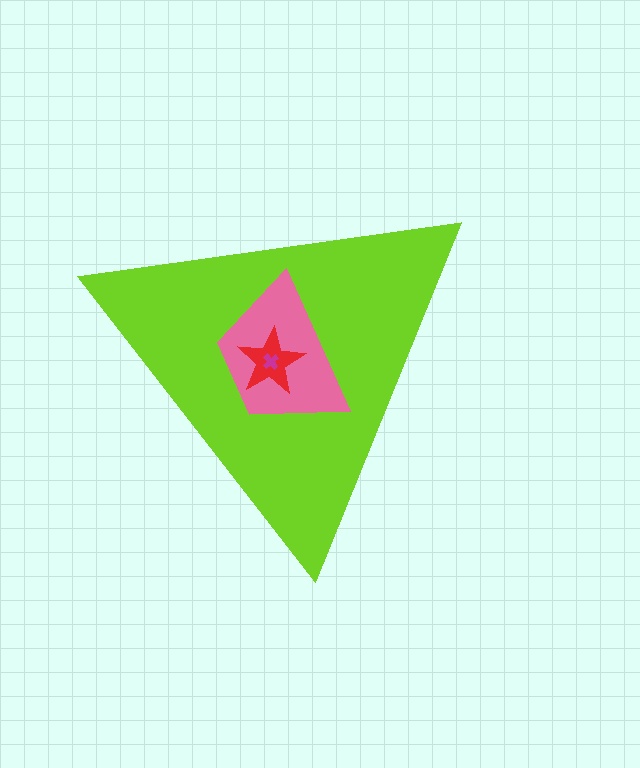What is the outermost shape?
The lime triangle.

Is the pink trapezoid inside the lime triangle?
Yes.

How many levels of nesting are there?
4.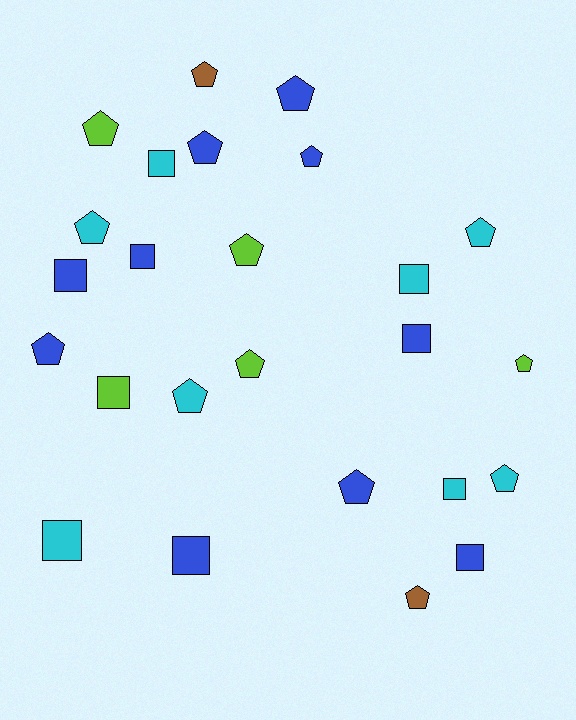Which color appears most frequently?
Blue, with 10 objects.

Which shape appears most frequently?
Pentagon, with 15 objects.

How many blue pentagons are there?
There are 5 blue pentagons.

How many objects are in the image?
There are 25 objects.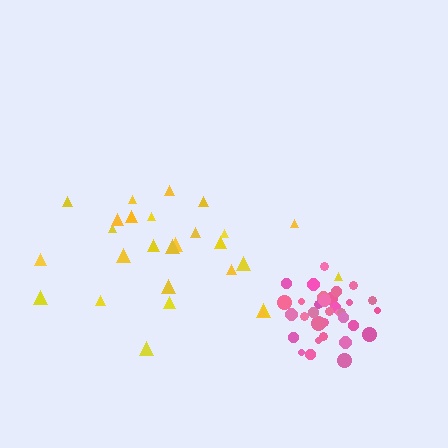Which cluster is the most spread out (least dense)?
Yellow.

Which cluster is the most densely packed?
Pink.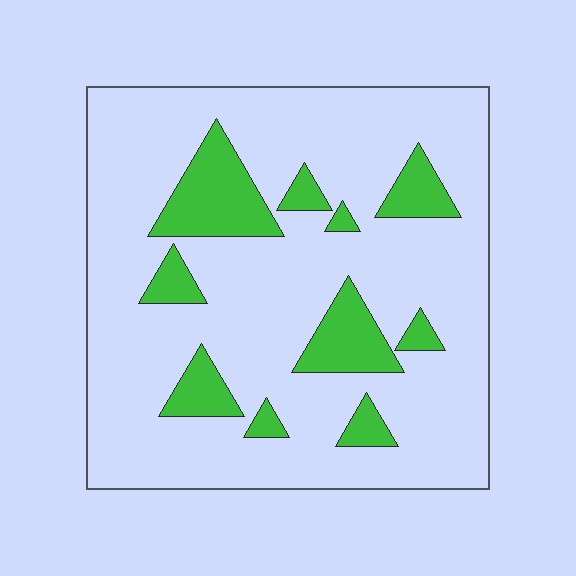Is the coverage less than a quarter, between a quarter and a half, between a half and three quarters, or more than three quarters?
Less than a quarter.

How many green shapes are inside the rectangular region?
10.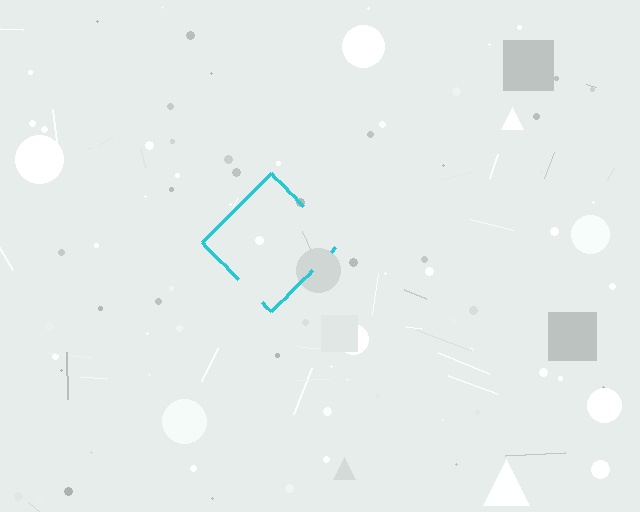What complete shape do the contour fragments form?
The contour fragments form a diamond.